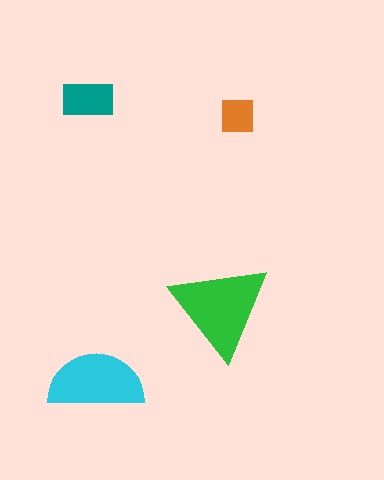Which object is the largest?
The green triangle.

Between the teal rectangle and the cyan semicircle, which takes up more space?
The cyan semicircle.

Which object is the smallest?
The orange square.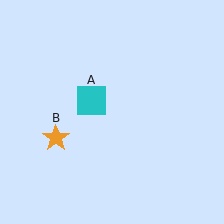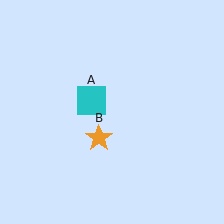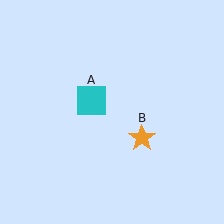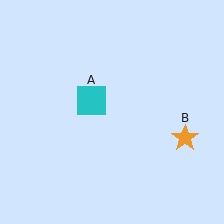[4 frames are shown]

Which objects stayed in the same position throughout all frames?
Cyan square (object A) remained stationary.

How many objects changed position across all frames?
1 object changed position: orange star (object B).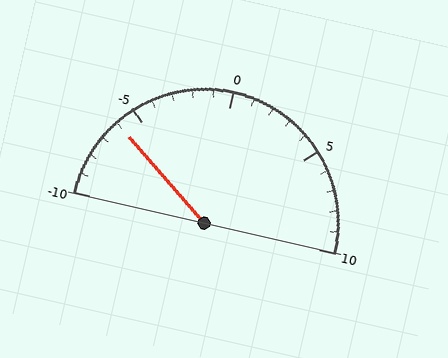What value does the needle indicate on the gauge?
The needle indicates approximately -6.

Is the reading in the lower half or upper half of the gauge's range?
The reading is in the lower half of the range (-10 to 10).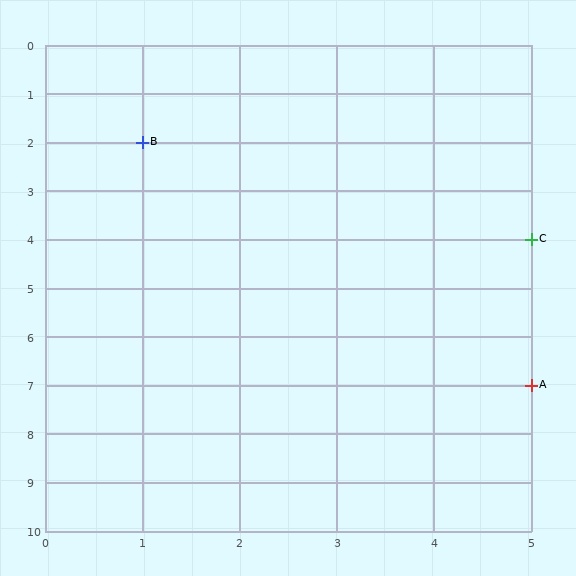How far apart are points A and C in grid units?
Points A and C are 3 rows apart.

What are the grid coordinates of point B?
Point B is at grid coordinates (1, 2).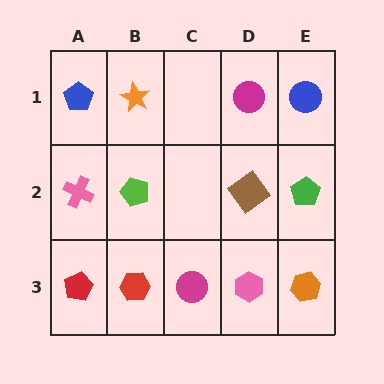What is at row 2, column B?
A lime pentagon.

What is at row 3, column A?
A red pentagon.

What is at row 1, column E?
A blue circle.